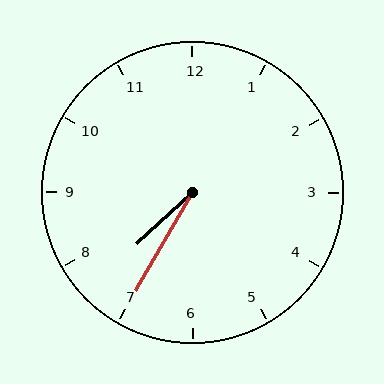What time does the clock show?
7:35.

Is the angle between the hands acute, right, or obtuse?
It is acute.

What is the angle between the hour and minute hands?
Approximately 18 degrees.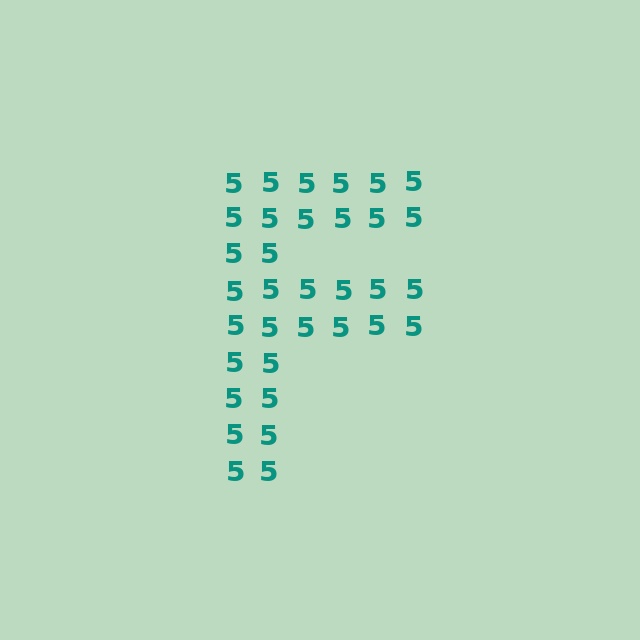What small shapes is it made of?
It is made of small digit 5's.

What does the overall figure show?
The overall figure shows the letter F.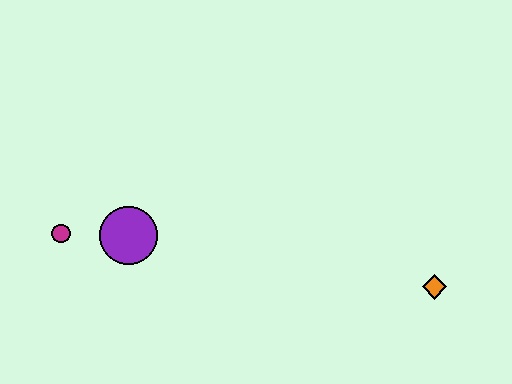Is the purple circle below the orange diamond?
No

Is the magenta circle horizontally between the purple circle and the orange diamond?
No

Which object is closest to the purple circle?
The magenta circle is closest to the purple circle.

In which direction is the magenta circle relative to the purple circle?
The magenta circle is to the left of the purple circle.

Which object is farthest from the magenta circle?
The orange diamond is farthest from the magenta circle.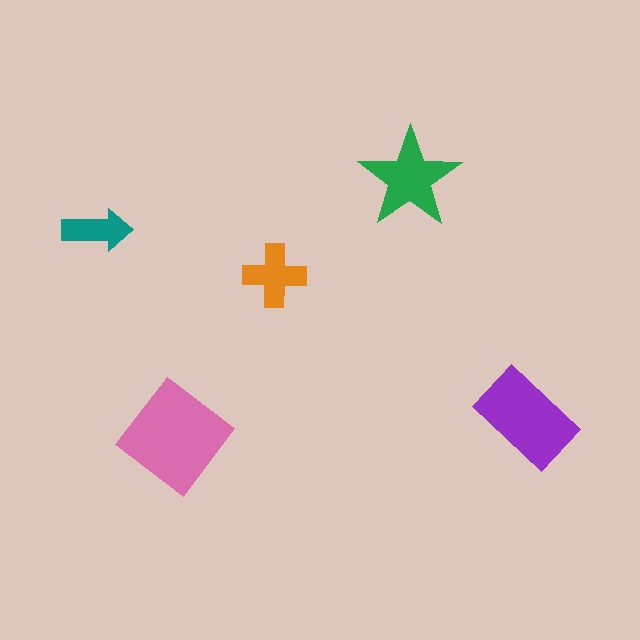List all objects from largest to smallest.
The pink diamond, the purple rectangle, the green star, the orange cross, the teal arrow.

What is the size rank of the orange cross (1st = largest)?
4th.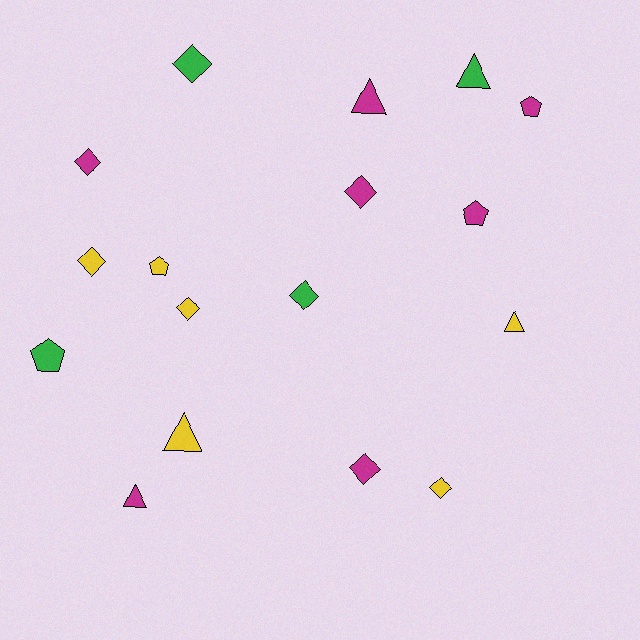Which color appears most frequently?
Magenta, with 7 objects.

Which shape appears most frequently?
Diamond, with 8 objects.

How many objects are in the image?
There are 17 objects.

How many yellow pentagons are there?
There is 1 yellow pentagon.